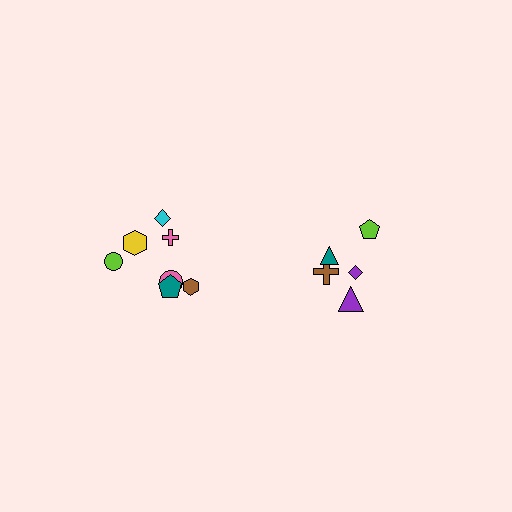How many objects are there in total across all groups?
There are 12 objects.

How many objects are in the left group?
There are 7 objects.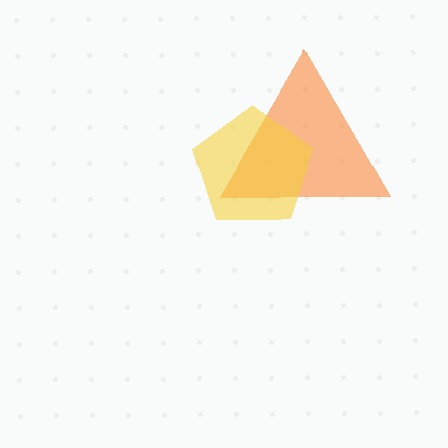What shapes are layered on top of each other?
The layered shapes are: an orange triangle, a yellow pentagon.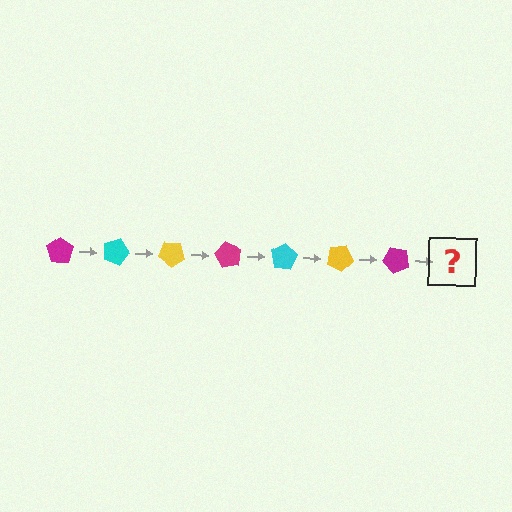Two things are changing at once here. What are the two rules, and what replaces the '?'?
The two rules are that it rotates 20 degrees each step and the color cycles through magenta, cyan, and yellow. The '?' should be a cyan pentagon, rotated 140 degrees from the start.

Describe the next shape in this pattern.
It should be a cyan pentagon, rotated 140 degrees from the start.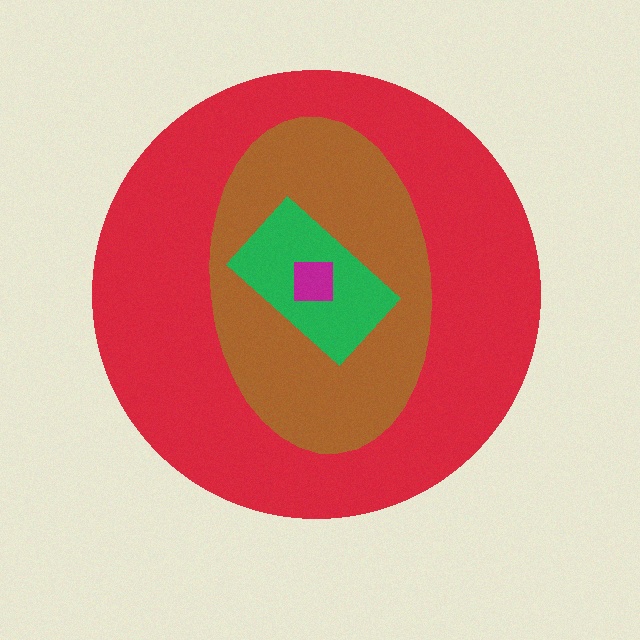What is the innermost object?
The magenta square.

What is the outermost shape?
The red circle.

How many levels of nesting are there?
4.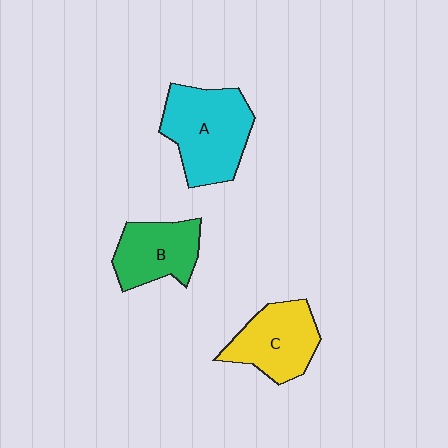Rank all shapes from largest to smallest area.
From largest to smallest: A (cyan), C (yellow), B (green).